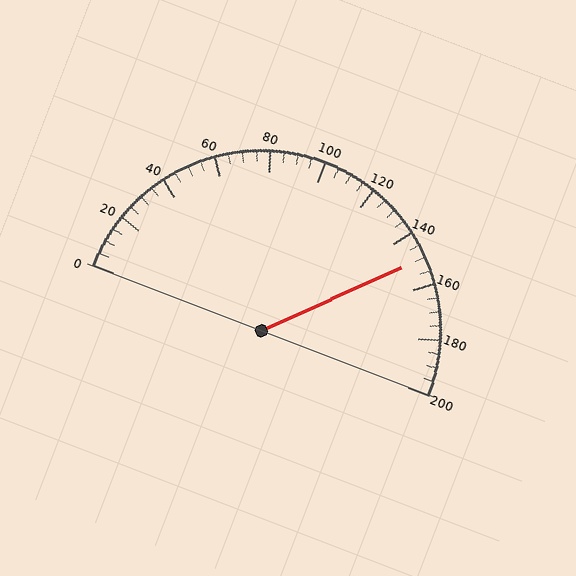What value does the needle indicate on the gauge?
The needle indicates approximately 150.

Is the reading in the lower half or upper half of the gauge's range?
The reading is in the upper half of the range (0 to 200).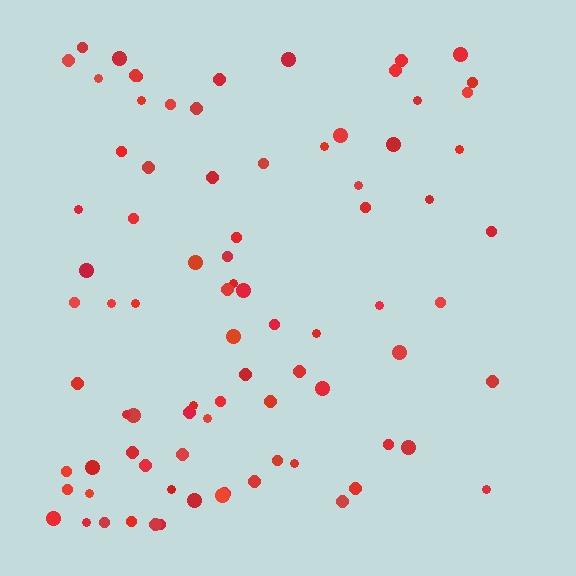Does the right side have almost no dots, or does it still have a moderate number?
Still a moderate number, just noticeably fewer than the left.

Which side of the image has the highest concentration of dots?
The left.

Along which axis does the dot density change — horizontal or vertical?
Horizontal.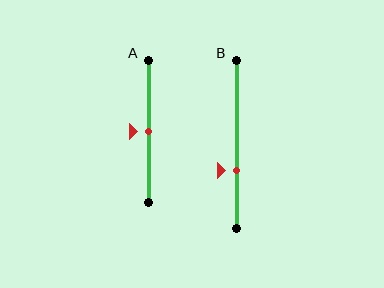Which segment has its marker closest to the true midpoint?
Segment A has its marker closest to the true midpoint.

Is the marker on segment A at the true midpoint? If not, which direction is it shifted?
Yes, the marker on segment A is at the true midpoint.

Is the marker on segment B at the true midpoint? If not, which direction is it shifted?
No, the marker on segment B is shifted downward by about 16% of the segment length.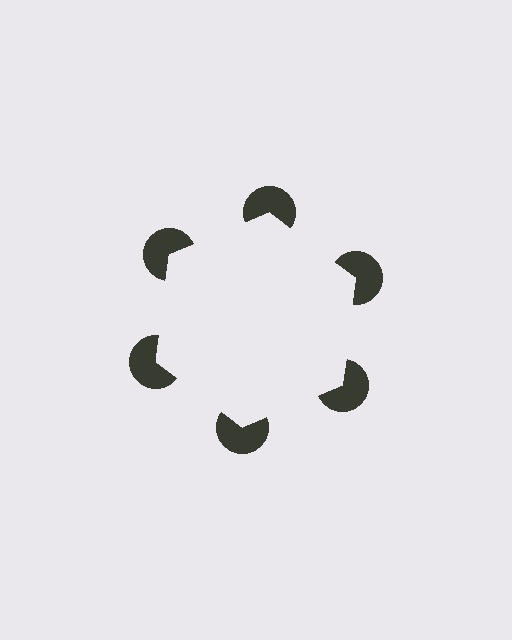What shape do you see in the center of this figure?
An illusory hexagon — its edges are inferred from the aligned wedge cuts in the pac-man discs, not physically drawn.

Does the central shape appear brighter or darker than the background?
It typically appears slightly brighter than the background, even though no actual brightness change is drawn.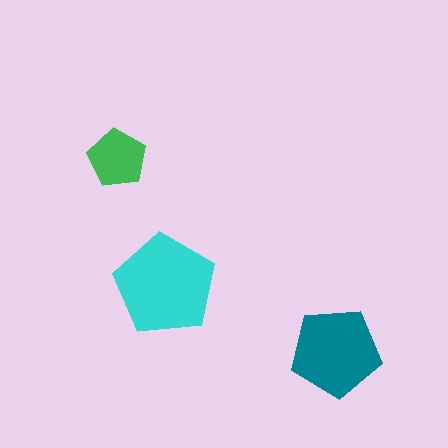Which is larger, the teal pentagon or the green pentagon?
The teal one.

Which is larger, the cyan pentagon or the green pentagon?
The cyan one.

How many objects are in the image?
There are 3 objects in the image.